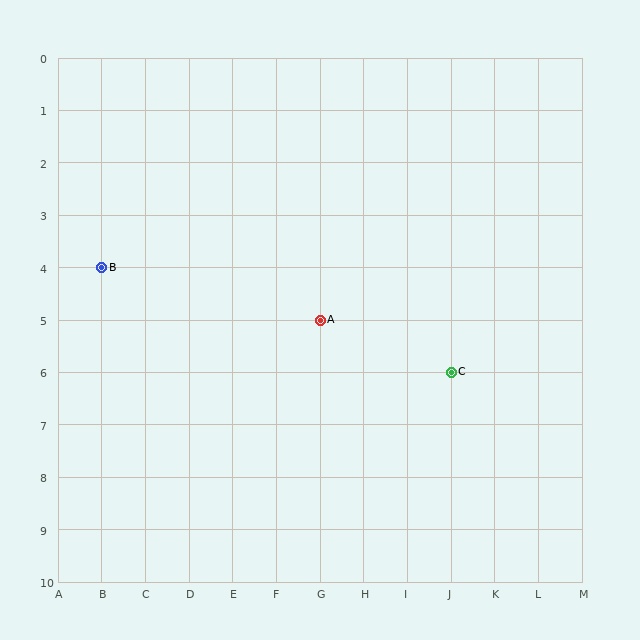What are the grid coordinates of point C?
Point C is at grid coordinates (J, 6).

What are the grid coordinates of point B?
Point B is at grid coordinates (B, 4).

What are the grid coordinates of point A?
Point A is at grid coordinates (G, 5).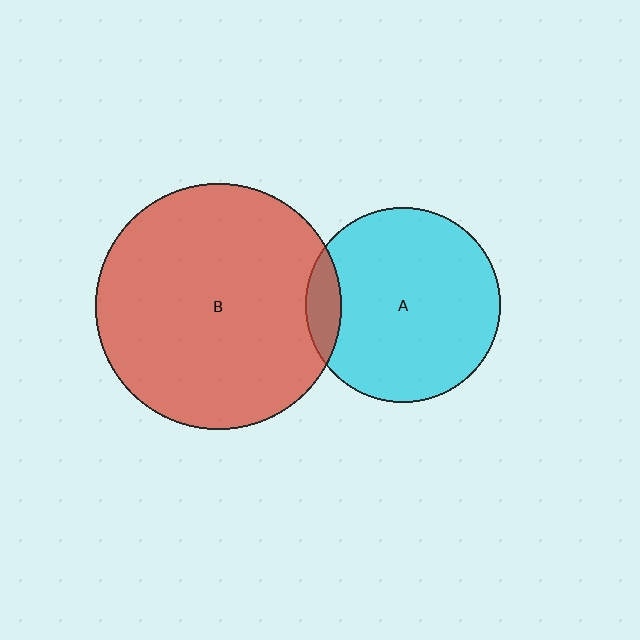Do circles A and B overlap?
Yes.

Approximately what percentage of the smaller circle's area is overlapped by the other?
Approximately 10%.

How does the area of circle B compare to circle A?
Approximately 1.6 times.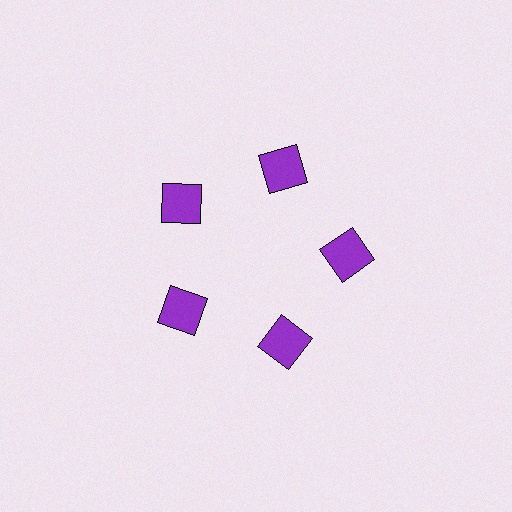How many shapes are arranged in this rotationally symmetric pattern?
There are 5 shapes, arranged in 5 groups of 1.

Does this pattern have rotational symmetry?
Yes, this pattern has 5-fold rotational symmetry. It looks the same after rotating 72 degrees around the center.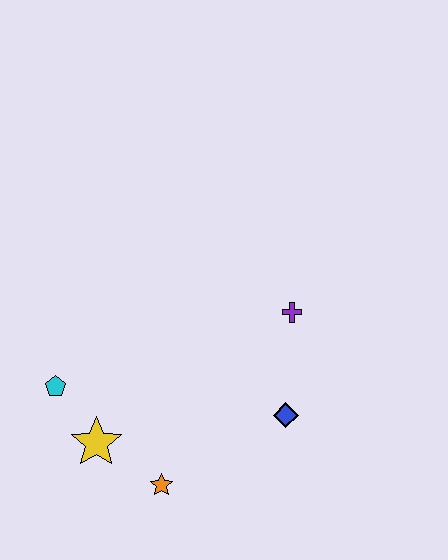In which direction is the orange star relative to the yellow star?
The orange star is to the right of the yellow star.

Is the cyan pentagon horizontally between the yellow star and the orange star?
No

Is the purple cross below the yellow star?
No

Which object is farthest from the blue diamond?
The cyan pentagon is farthest from the blue diamond.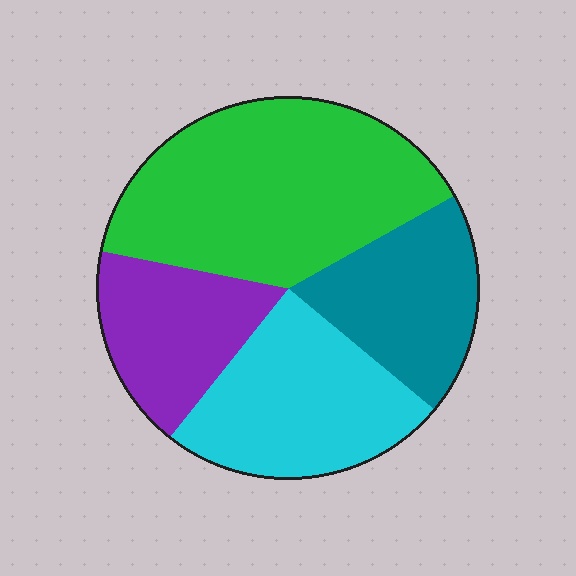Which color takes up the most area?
Green, at roughly 40%.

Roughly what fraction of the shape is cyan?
Cyan covers 25% of the shape.